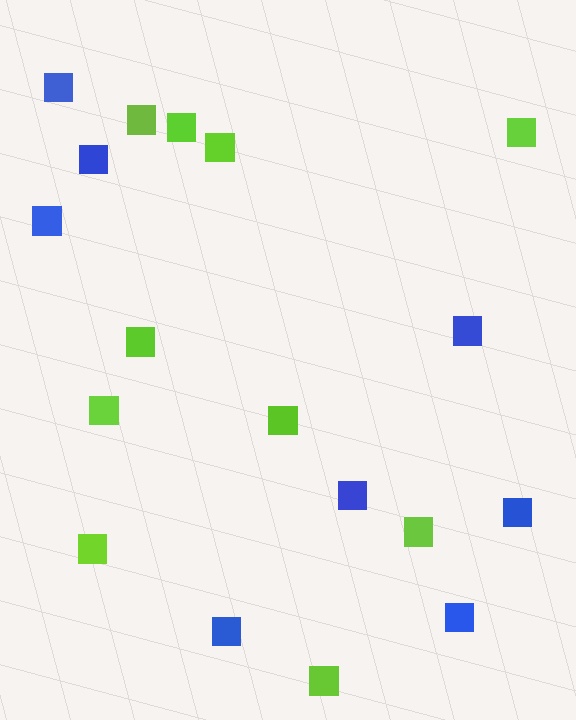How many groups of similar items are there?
There are 2 groups: one group of blue squares (8) and one group of lime squares (10).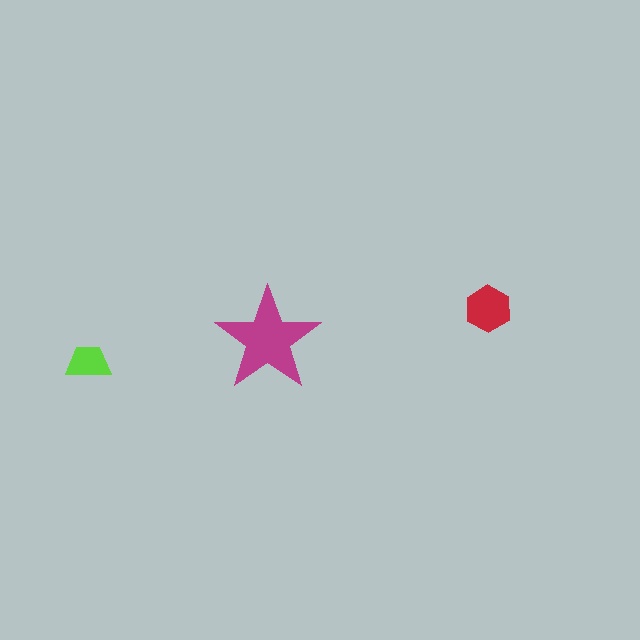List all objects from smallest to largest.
The lime trapezoid, the red hexagon, the magenta star.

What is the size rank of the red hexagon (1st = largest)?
2nd.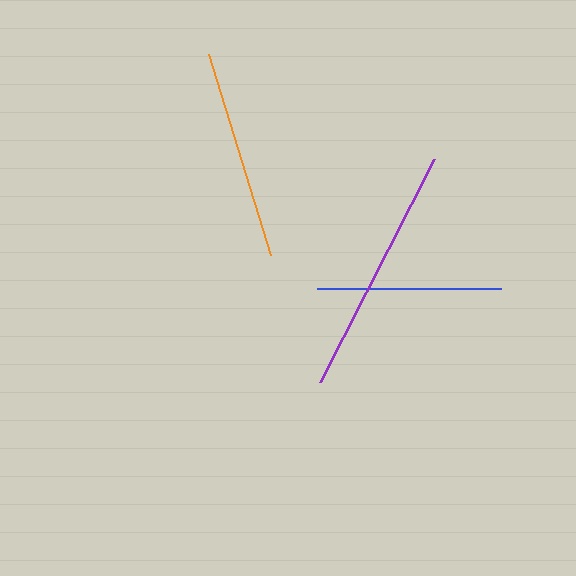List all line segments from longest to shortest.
From longest to shortest: purple, orange, blue.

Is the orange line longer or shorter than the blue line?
The orange line is longer than the blue line.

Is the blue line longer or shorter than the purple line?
The purple line is longer than the blue line.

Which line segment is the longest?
The purple line is the longest at approximately 251 pixels.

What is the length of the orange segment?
The orange segment is approximately 210 pixels long.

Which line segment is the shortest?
The blue line is the shortest at approximately 184 pixels.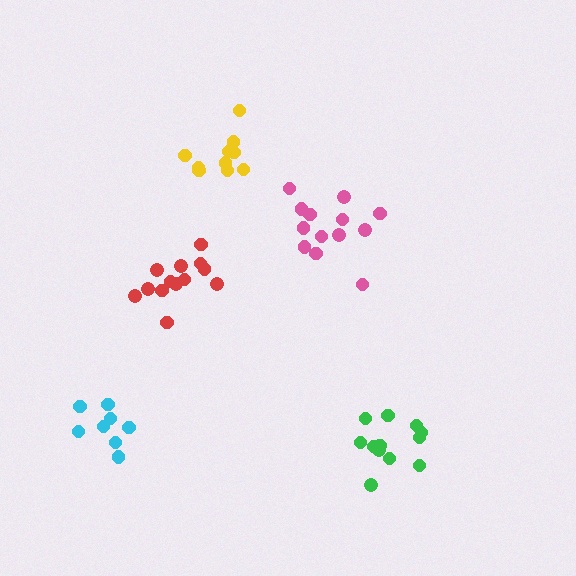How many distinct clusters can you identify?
There are 5 distinct clusters.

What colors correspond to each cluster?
The clusters are colored: red, pink, green, cyan, yellow.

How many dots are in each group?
Group 1: 13 dots, Group 2: 13 dots, Group 3: 12 dots, Group 4: 8 dots, Group 5: 10 dots (56 total).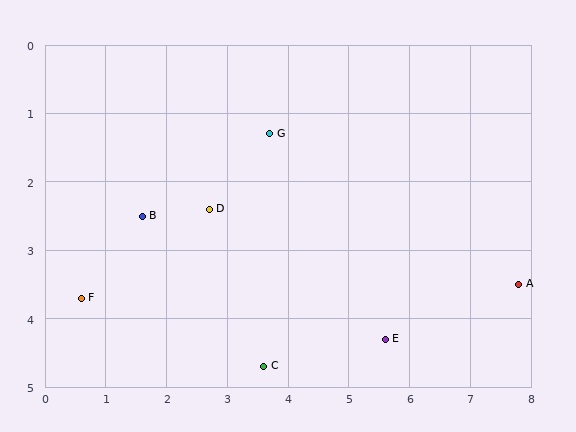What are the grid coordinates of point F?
Point F is at approximately (0.6, 3.7).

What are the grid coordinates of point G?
Point G is at approximately (3.7, 1.3).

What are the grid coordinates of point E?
Point E is at approximately (5.6, 4.3).